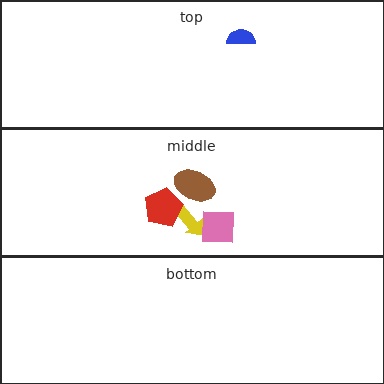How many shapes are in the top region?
1.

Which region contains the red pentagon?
The middle region.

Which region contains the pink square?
The middle region.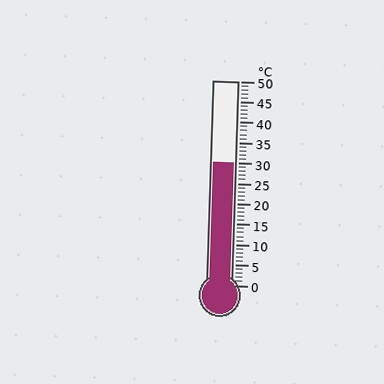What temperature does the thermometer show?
The thermometer shows approximately 30°C.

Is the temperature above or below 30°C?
The temperature is at 30°C.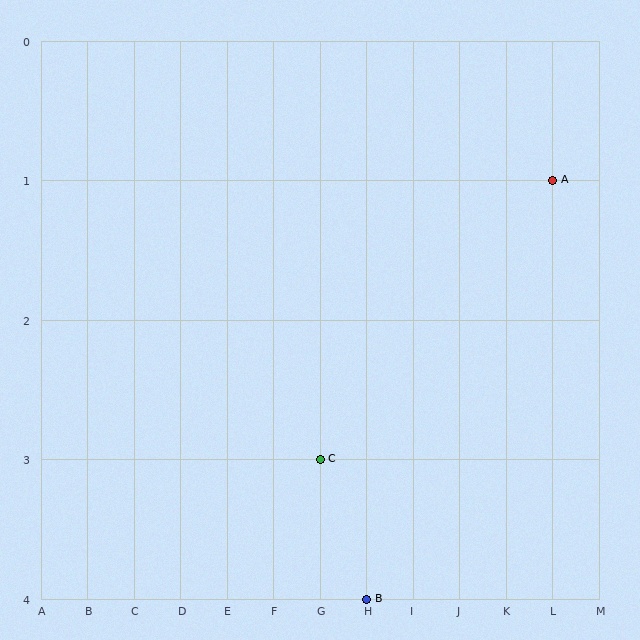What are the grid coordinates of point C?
Point C is at grid coordinates (G, 3).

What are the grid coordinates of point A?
Point A is at grid coordinates (L, 1).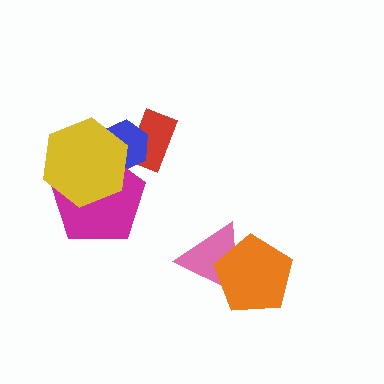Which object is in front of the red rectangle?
The blue hexagon is in front of the red rectangle.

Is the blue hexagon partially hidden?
Yes, it is partially covered by another shape.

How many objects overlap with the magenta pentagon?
2 objects overlap with the magenta pentagon.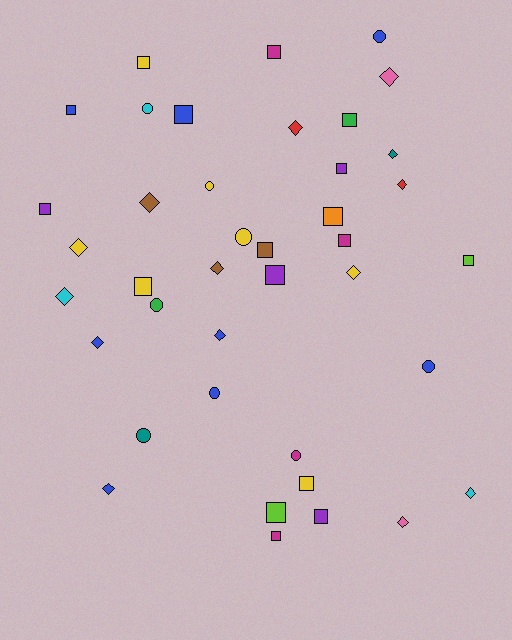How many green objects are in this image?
There are 2 green objects.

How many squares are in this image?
There are 17 squares.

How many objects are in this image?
There are 40 objects.